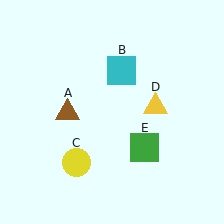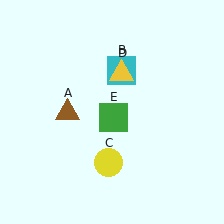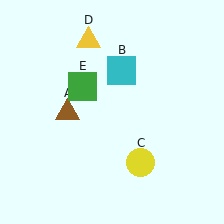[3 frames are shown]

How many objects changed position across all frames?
3 objects changed position: yellow circle (object C), yellow triangle (object D), green square (object E).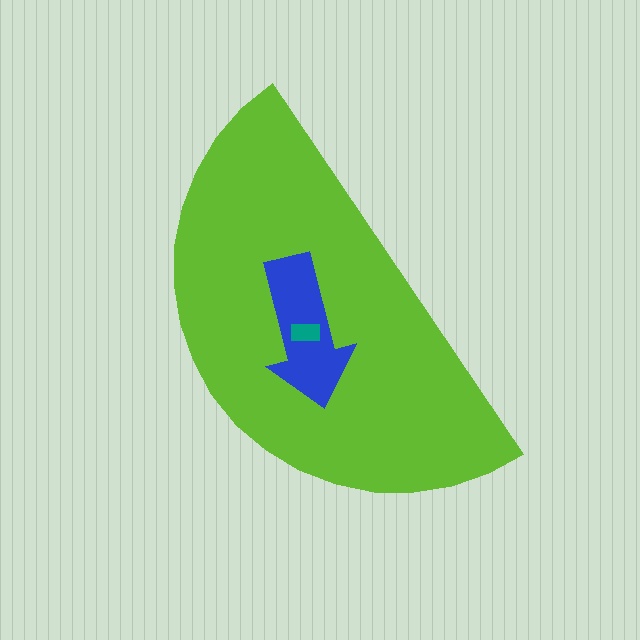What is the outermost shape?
The lime semicircle.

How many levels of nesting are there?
3.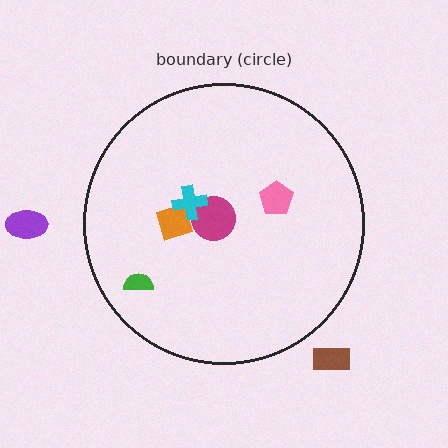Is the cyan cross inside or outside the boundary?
Inside.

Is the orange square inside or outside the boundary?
Inside.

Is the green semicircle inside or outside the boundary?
Inside.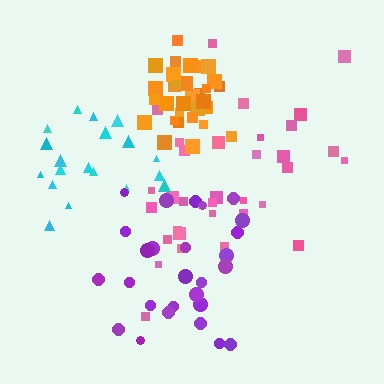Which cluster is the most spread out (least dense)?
Pink.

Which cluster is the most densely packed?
Orange.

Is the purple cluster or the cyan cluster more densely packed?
Purple.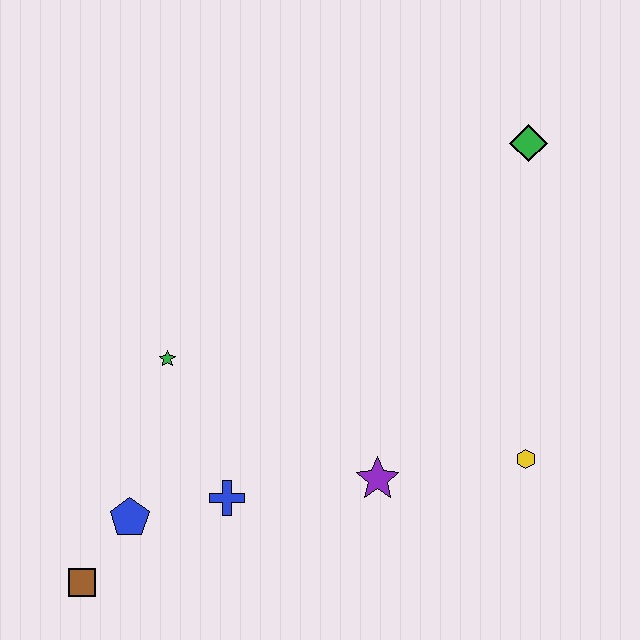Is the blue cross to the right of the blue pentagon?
Yes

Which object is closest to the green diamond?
The yellow hexagon is closest to the green diamond.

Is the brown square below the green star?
Yes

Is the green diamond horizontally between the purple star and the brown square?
No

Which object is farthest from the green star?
The green diamond is farthest from the green star.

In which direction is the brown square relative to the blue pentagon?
The brown square is below the blue pentagon.